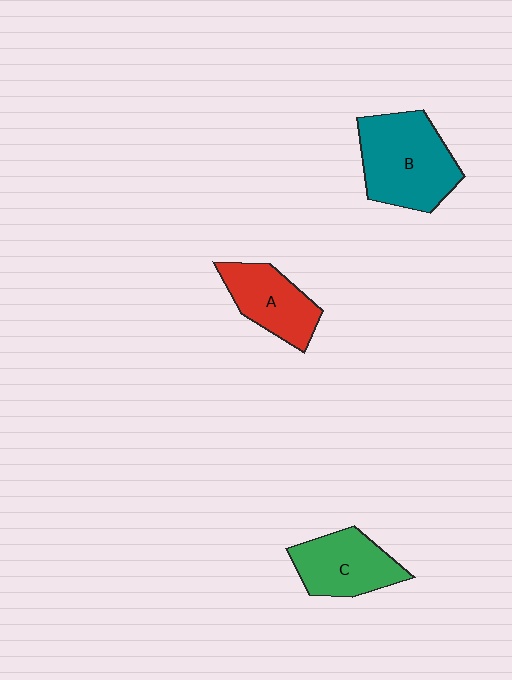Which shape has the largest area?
Shape B (teal).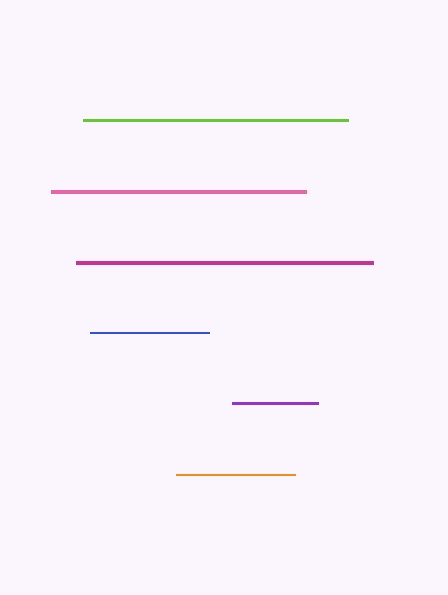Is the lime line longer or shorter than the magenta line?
The magenta line is longer than the lime line.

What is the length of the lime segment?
The lime segment is approximately 265 pixels long.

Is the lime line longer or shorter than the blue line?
The lime line is longer than the blue line.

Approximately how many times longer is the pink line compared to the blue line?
The pink line is approximately 2.1 times the length of the blue line.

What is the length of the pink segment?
The pink segment is approximately 255 pixels long.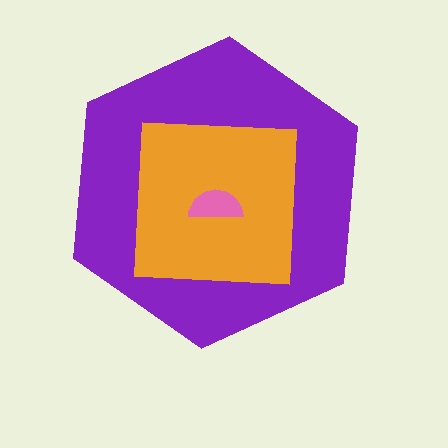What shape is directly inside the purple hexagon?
The orange square.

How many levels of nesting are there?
3.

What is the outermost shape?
The purple hexagon.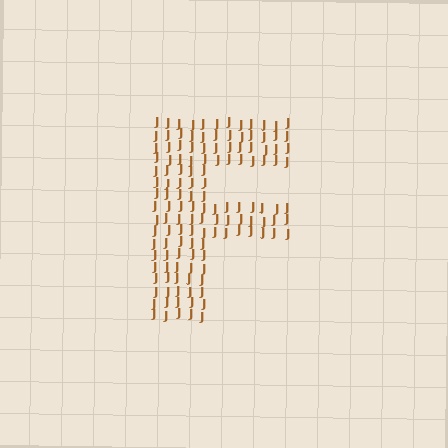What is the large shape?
The large shape is the letter F.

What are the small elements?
The small elements are letter J's.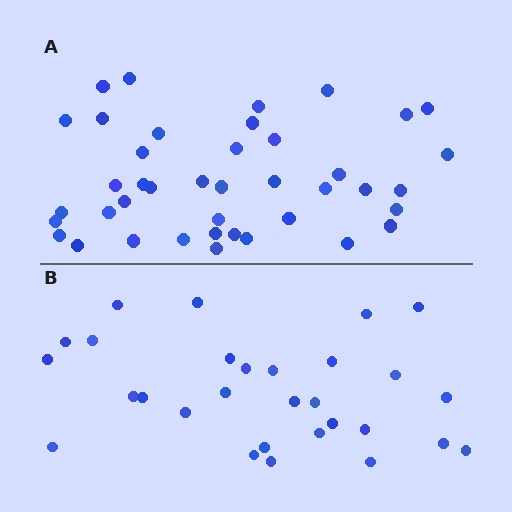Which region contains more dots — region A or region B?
Region A (the top region) has more dots.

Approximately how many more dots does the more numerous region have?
Region A has roughly 12 or so more dots than region B.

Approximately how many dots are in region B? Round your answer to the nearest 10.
About 30 dots. (The exact count is 29, which rounds to 30.)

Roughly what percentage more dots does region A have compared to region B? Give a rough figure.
About 40% more.